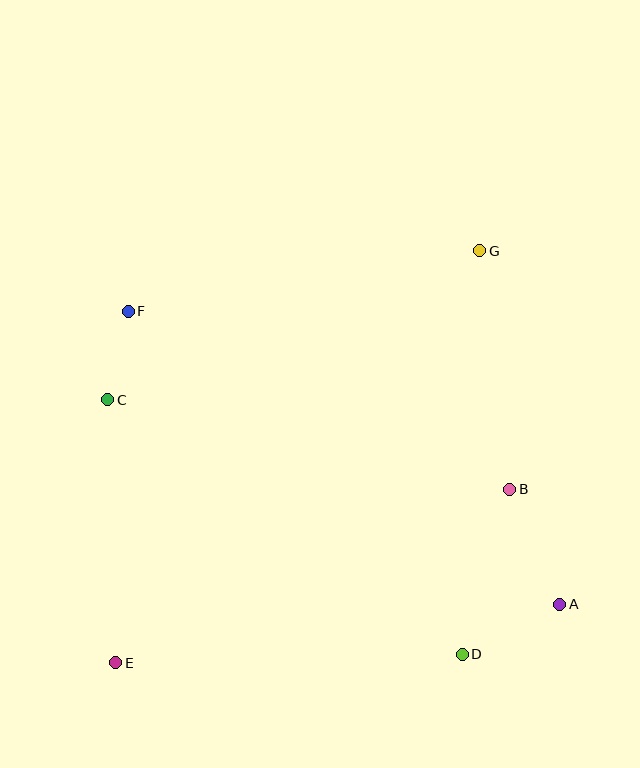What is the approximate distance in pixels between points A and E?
The distance between A and E is approximately 448 pixels.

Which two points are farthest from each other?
Points E and G are farthest from each other.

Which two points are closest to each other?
Points C and F are closest to each other.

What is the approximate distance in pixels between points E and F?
The distance between E and F is approximately 352 pixels.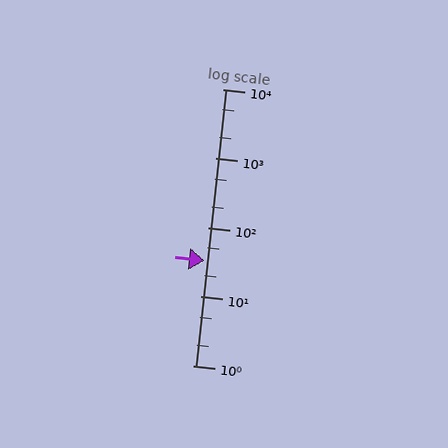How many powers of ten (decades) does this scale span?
The scale spans 4 decades, from 1 to 10000.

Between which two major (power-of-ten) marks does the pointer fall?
The pointer is between 10 and 100.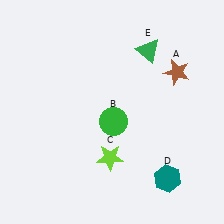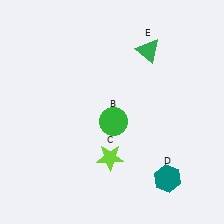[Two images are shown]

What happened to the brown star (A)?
The brown star (A) was removed in Image 2. It was in the top-right area of Image 1.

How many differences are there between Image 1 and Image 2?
There is 1 difference between the two images.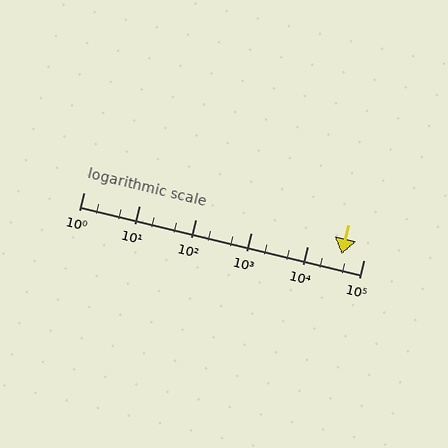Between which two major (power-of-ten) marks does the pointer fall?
The pointer is between 10000 and 100000.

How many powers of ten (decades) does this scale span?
The scale spans 5 decades, from 1 to 100000.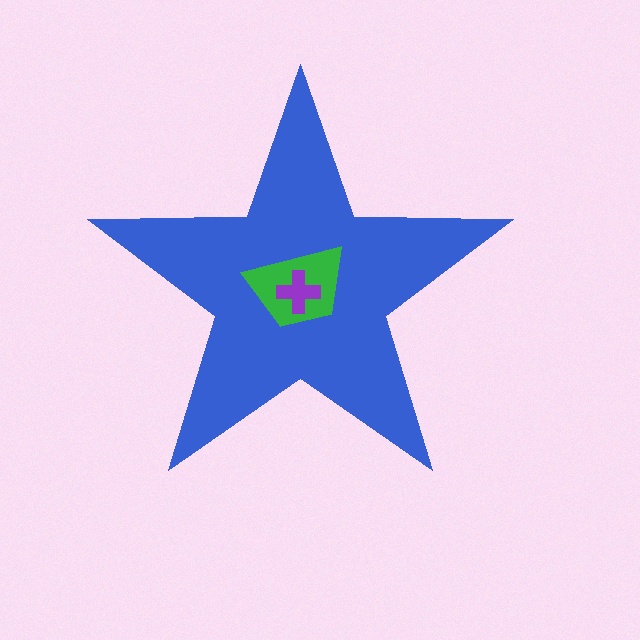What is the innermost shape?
The purple cross.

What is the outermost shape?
The blue star.